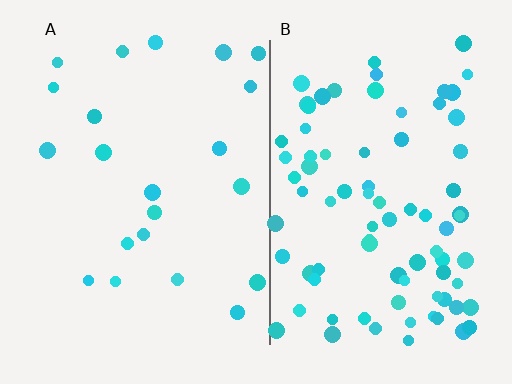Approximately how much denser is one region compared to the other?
Approximately 3.9× — region B over region A.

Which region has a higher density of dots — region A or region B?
B (the right).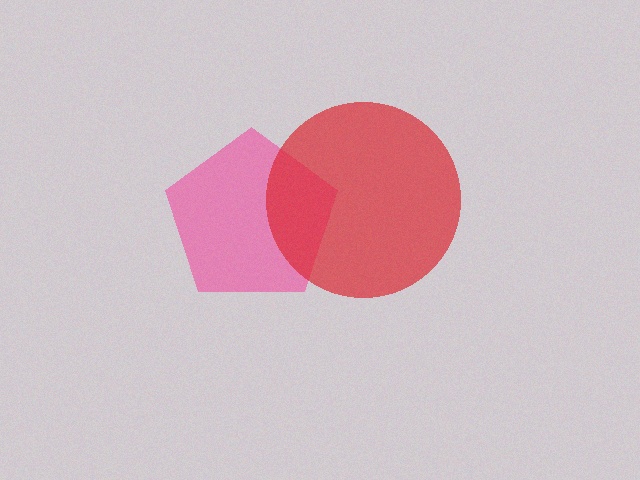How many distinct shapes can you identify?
There are 2 distinct shapes: a pink pentagon, a red circle.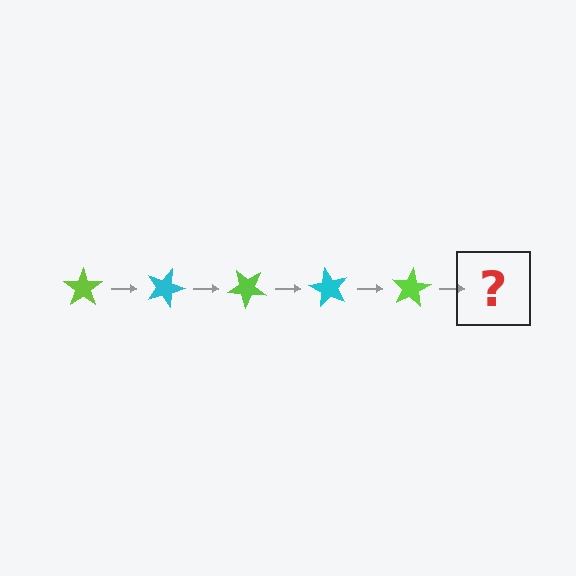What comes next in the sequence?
The next element should be a cyan star, rotated 100 degrees from the start.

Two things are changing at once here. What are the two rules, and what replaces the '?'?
The two rules are that it rotates 20 degrees each step and the color cycles through lime and cyan. The '?' should be a cyan star, rotated 100 degrees from the start.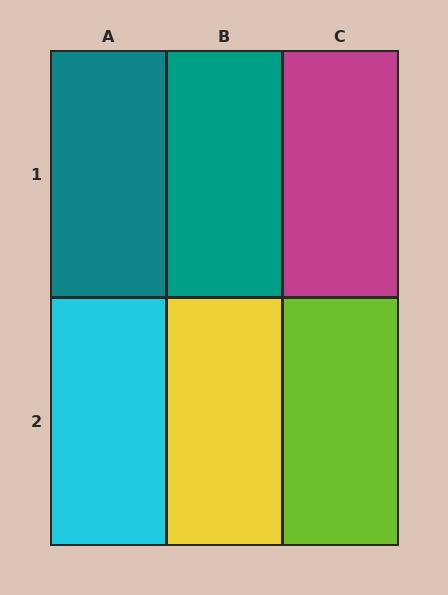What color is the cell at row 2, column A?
Cyan.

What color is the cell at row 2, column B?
Yellow.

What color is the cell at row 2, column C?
Lime.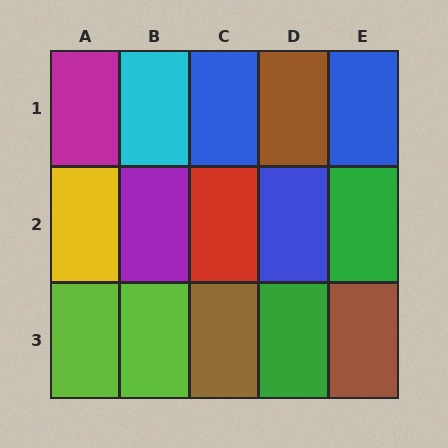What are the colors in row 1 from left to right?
Magenta, cyan, blue, brown, blue.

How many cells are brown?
3 cells are brown.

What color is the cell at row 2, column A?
Yellow.